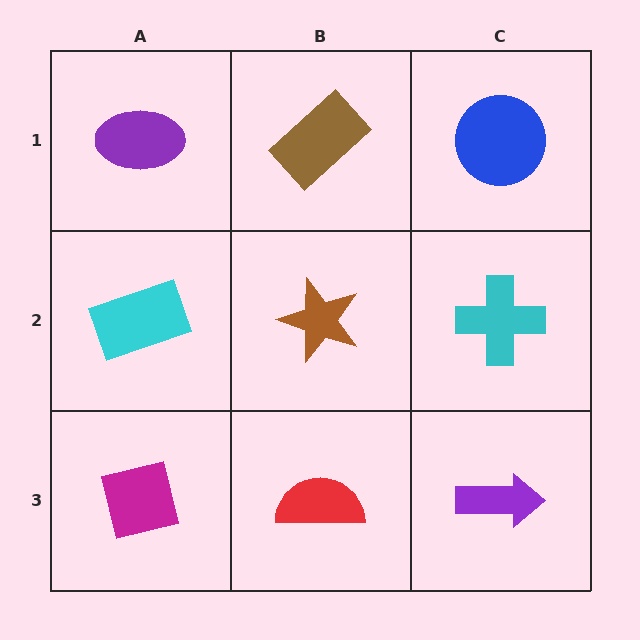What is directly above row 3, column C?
A cyan cross.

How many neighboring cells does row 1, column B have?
3.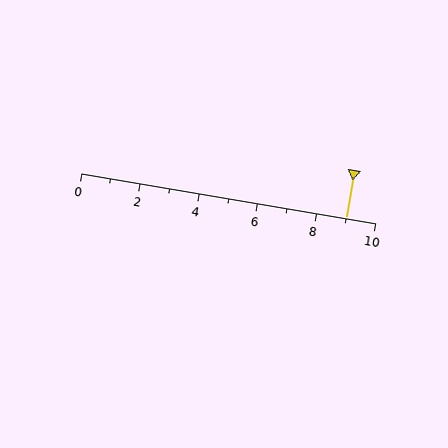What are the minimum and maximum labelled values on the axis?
The axis runs from 0 to 10.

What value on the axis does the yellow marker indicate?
The marker indicates approximately 9.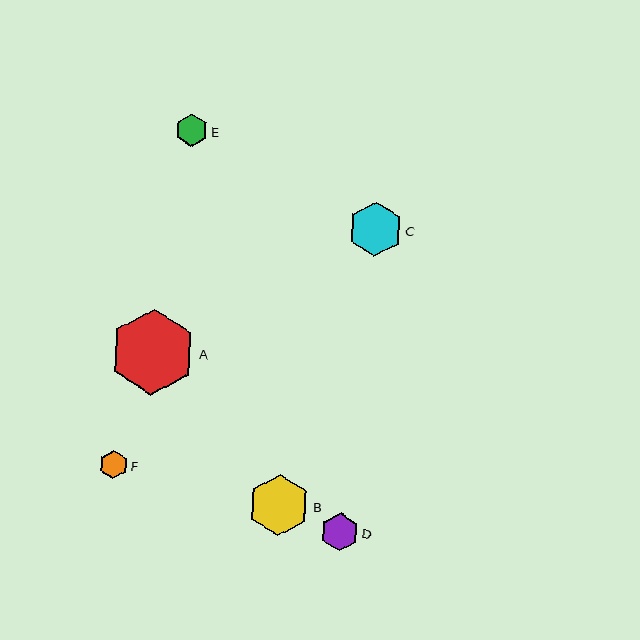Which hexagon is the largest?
Hexagon A is the largest with a size of approximately 86 pixels.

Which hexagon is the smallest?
Hexagon F is the smallest with a size of approximately 28 pixels.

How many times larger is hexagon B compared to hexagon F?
Hexagon B is approximately 2.2 times the size of hexagon F.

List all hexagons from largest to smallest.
From largest to smallest: A, B, C, D, E, F.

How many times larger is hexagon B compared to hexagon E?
Hexagon B is approximately 1.9 times the size of hexagon E.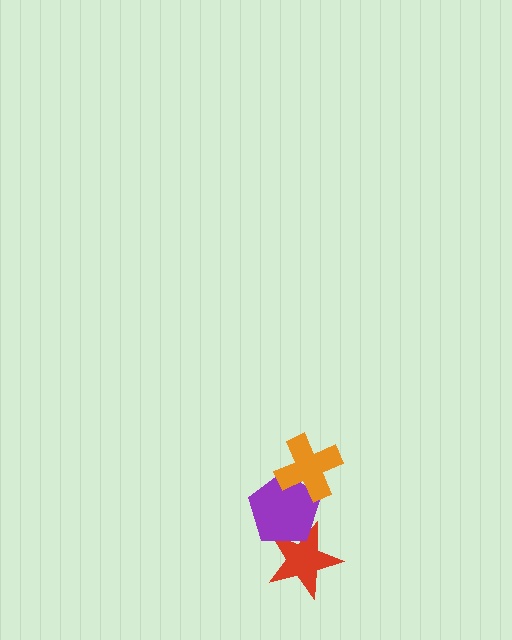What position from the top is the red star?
The red star is 3rd from the top.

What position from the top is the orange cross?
The orange cross is 1st from the top.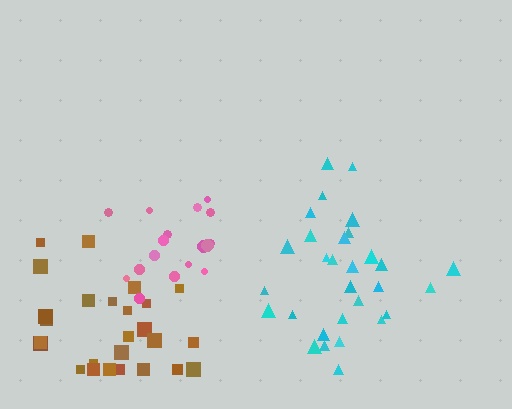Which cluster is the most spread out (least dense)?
Brown.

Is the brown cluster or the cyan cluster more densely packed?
Cyan.